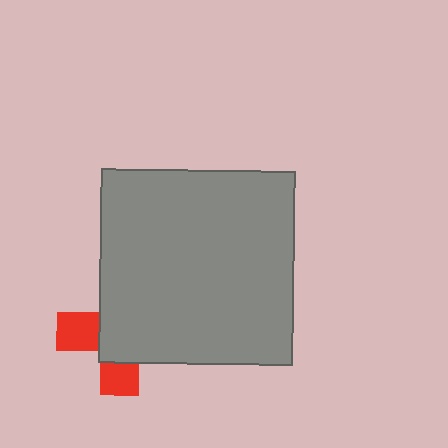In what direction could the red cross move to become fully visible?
The red cross could move toward the lower-left. That would shift it out from behind the gray square entirely.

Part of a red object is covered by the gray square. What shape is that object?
It is a cross.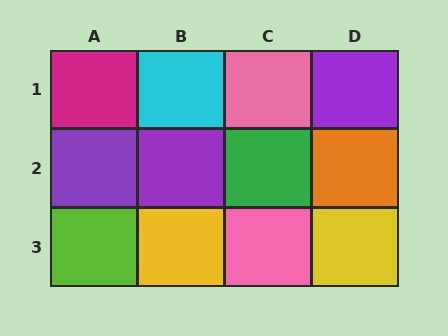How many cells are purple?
3 cells are purple.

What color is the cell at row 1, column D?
Purple.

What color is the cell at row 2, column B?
Purple.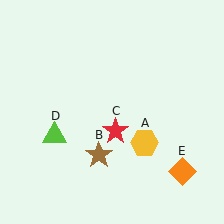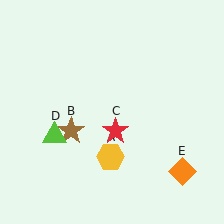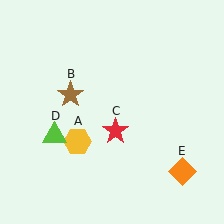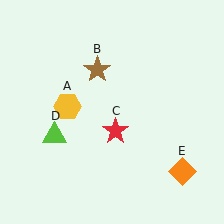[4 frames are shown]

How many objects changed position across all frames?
2 objects changed position: yellow hexagon (object A), brown star (object B).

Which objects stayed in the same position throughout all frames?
Red star (object C) and lime triangle (object D) and orange diamond (object E) remained stationary.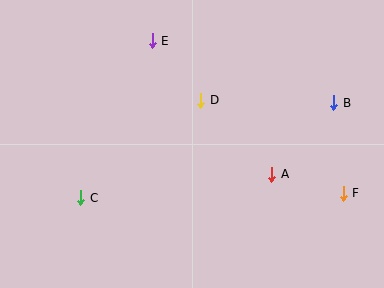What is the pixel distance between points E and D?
The distance between E and D is 77 pixels.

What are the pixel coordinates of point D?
Point D is at (201, 100).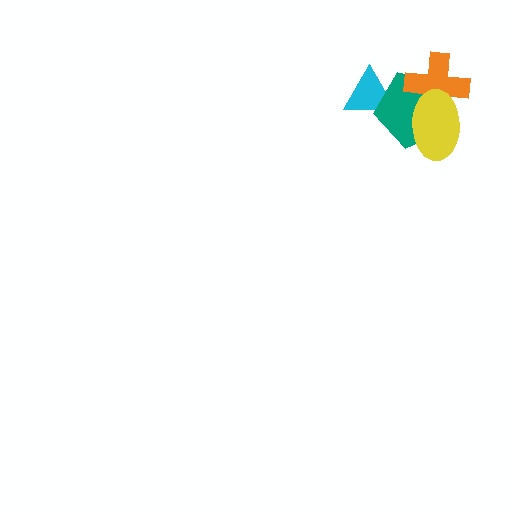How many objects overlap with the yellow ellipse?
2 objects overlap with the yellow ellipse.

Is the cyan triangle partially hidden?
Yes, it is partially covered by another shape.